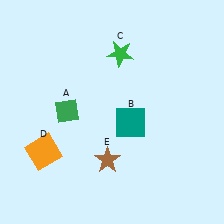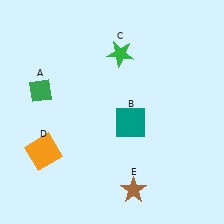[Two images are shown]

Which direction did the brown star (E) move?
The brown star (E) moved down.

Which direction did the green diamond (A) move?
The green diamond (A) moved left.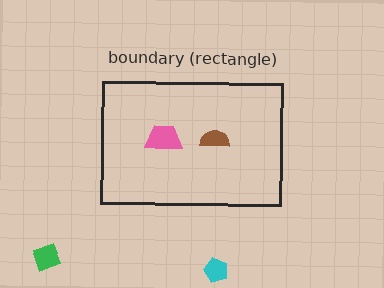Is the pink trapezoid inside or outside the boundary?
Inside.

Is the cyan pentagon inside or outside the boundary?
Outside.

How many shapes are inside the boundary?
2 inside, 2 outside.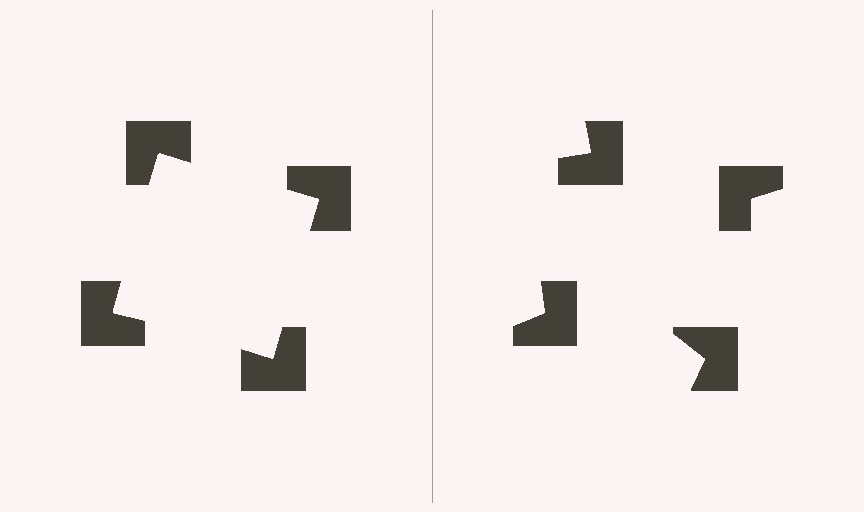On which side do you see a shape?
An illusory square appears on the left side. On the right side the wedge cuts are rotated, so no coherent shape forms.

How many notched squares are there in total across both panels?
8 — 4 on each side.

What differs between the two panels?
The notched squares are positioned identically on both sides; only the wedge orientations differ. On the left they align to a square; on the right they are misaligned.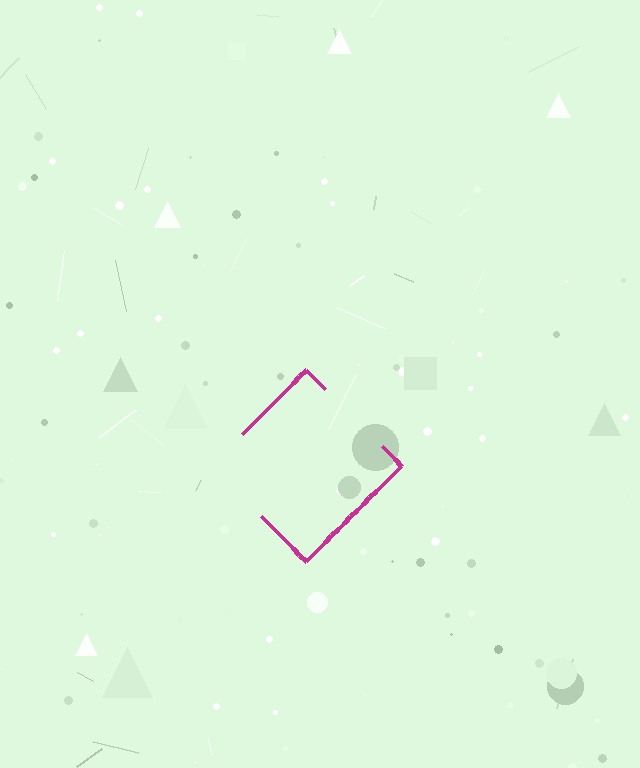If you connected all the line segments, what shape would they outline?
They would outline a diamond.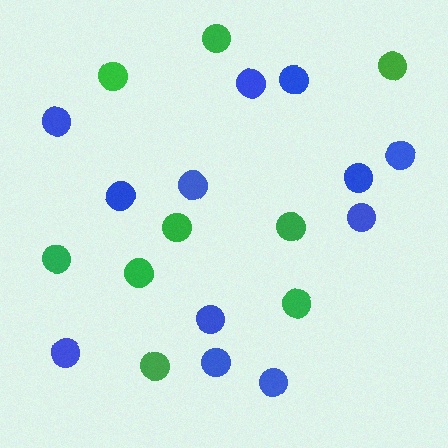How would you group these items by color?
There are 2 groups: one group of blue circles (12) and one group of green circles (9).